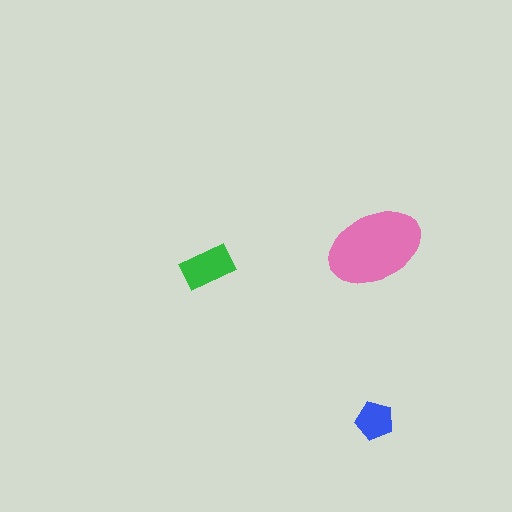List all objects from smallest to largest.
The blue pentagon, the green rectangle, the pink ellipse.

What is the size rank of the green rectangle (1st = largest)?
2nd.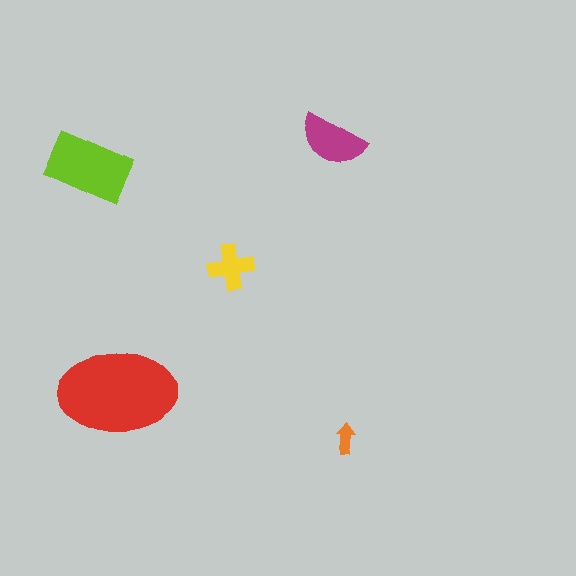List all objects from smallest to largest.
The orange arrow, the yellow cross, the magenta semicircle, the lime rectangle, the red ellipse.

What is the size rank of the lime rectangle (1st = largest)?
2nd.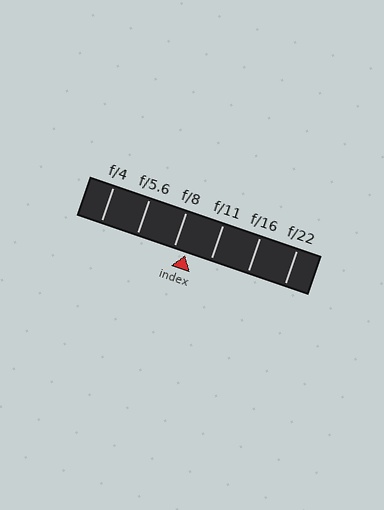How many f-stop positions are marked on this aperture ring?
There are 6 f-stop positions marked.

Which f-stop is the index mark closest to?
The index mark is closest to f/8.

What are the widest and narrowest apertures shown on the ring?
The widest aperture shown is f/4 and the narrowest is f/22.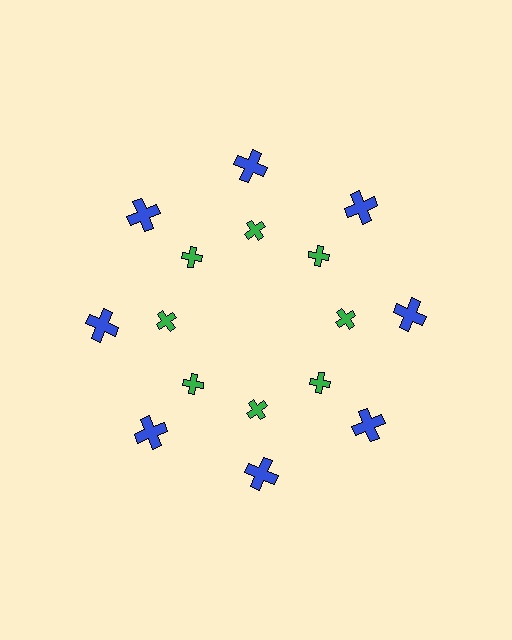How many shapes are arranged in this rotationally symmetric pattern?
There are 16 shapes, arranged in 8 groups of 2.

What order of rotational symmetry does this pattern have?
This pattern has 8-fold rotational symmetry.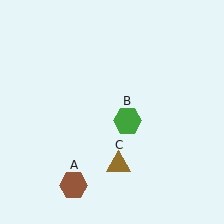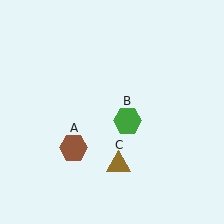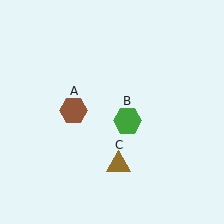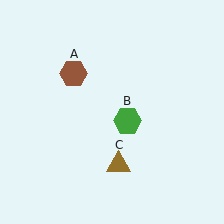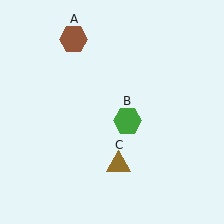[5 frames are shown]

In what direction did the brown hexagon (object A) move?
The brown hexagon (object A) moved up.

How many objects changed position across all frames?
1 object changed position: brown hexagon (object A).